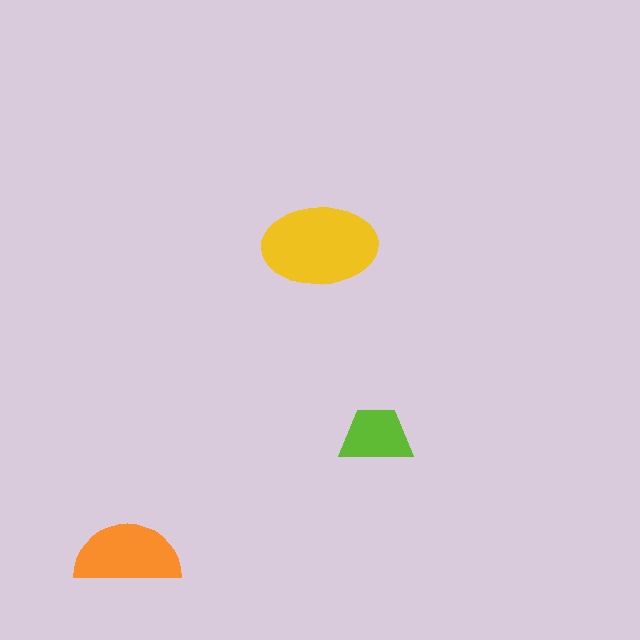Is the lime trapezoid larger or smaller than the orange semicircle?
Smaller.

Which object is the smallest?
The lime trapezoid.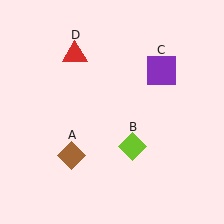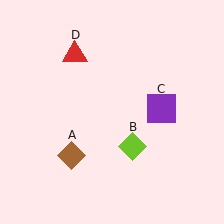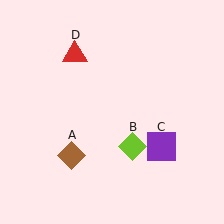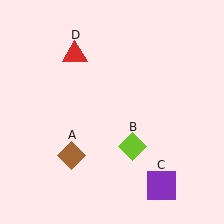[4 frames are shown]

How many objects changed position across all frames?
1 object changed position: purple square (object C).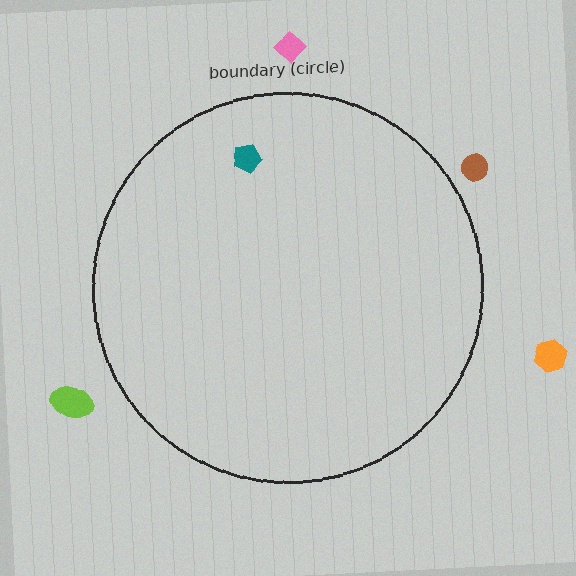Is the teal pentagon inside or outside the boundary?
Inside.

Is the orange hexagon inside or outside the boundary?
Outside.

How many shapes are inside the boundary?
1 inside, 4 outside.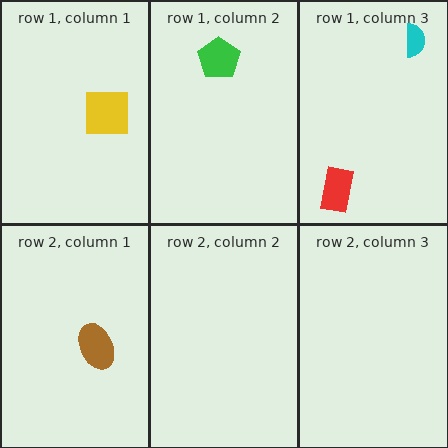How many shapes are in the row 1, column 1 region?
1.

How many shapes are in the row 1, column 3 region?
2.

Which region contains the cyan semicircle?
The row 1, column 3 region.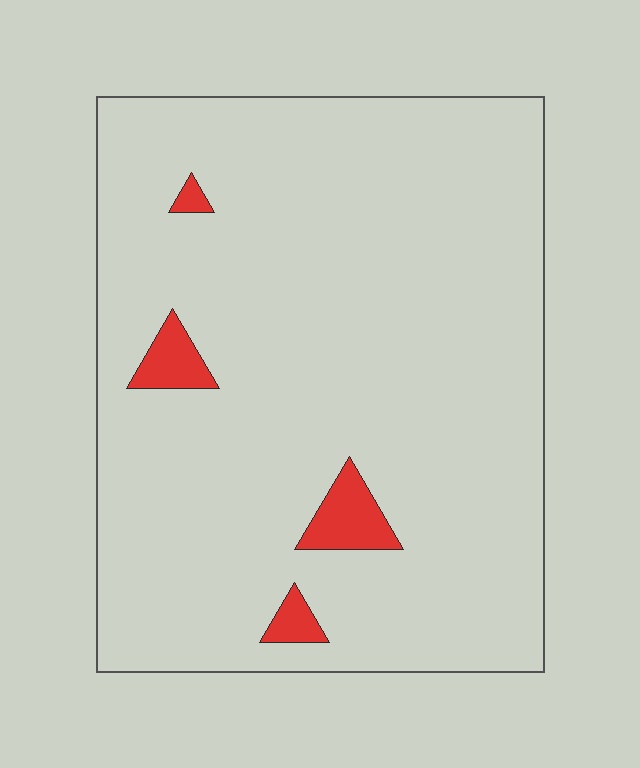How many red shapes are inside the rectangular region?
4.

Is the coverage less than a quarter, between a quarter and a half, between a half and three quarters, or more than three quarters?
Less than a quarter.